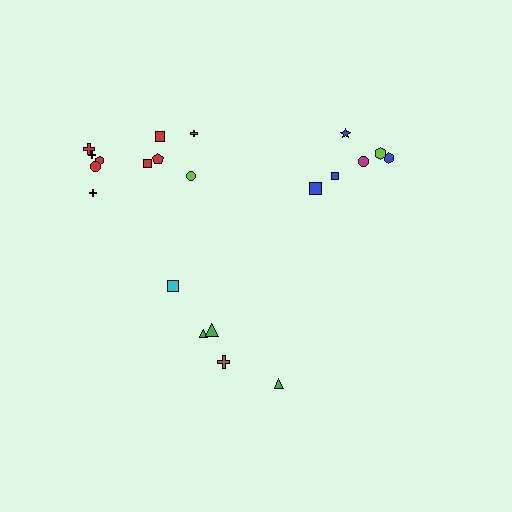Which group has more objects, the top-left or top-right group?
The top-left group.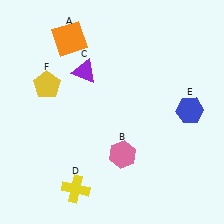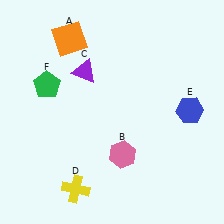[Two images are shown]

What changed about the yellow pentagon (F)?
In Image 1, F is yellow. In Image 2, it changed to green.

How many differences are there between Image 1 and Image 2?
There is 1 difference between the two images.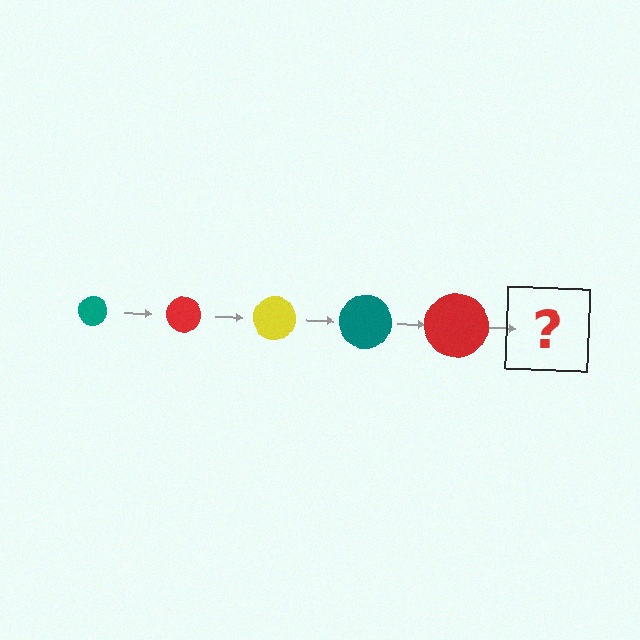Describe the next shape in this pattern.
It should be a yellow circle, larger than the previous one.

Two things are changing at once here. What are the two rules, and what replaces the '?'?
The two rules are that the circle grows larger each step and the color cycles through teal, red, and yellow. The '?' should be a yellow circle, larger than the previous one.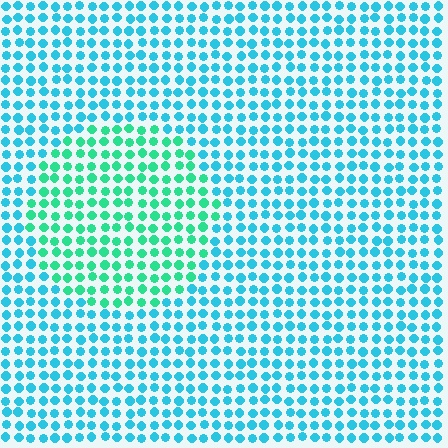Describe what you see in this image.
The image is filled with small cyan elements in a uniform arrangement. A circle-shaped region is visible where the elements are tinted to a slightly different hue, forming a subtle color boundary.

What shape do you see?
I see a circle.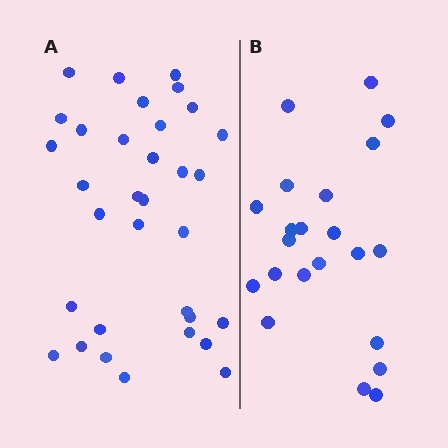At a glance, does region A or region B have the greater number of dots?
Region A (the left region) has more dots.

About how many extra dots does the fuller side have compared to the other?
Region A has roughly 12 or so more dots than region B.